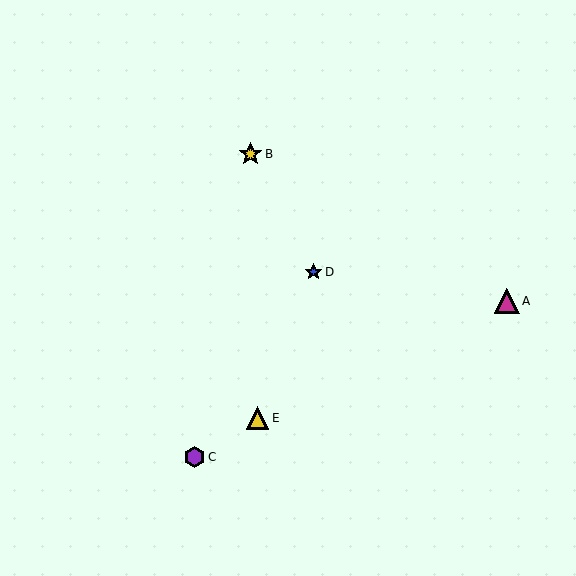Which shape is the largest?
The magenta triangle (labeled A) is the largest.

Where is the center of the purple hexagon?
The center of the purple hexagon is at (194, 457).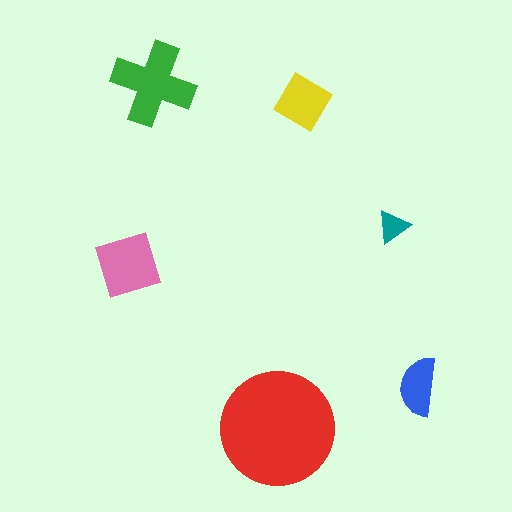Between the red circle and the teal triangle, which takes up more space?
The red circle.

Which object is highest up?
The green cross is topmost.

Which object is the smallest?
The teal triangle.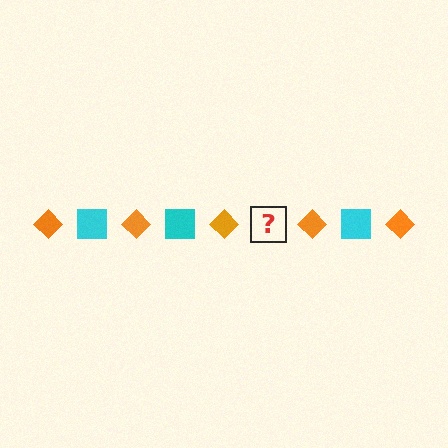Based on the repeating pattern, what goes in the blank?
The blank should be a cyan square.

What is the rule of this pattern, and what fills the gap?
The rule is that the pattern alternates between orange diamond and cyan square. The gap should be filled with a cyan square.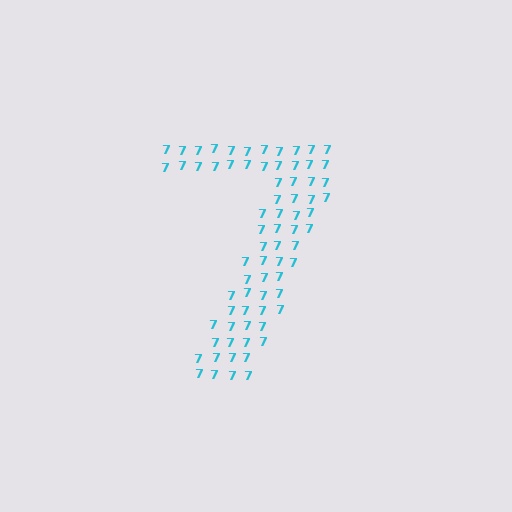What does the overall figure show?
The overall figure shows the digit 7.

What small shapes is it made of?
It is made of small digit 7's.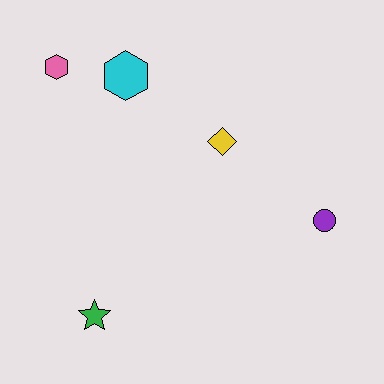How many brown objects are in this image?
There are no brown objects.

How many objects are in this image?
There are 5 objects.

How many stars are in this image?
There is 1 star.